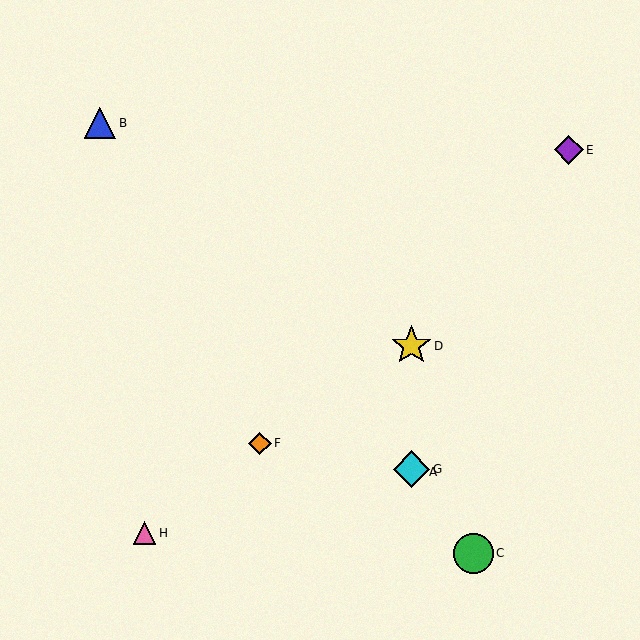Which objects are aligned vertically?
Objects A, D, G are aligned vertically.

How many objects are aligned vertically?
3 objects (A, D, G) are aligned vertically.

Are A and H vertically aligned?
No, A is at x≈411 and H is at x≈144.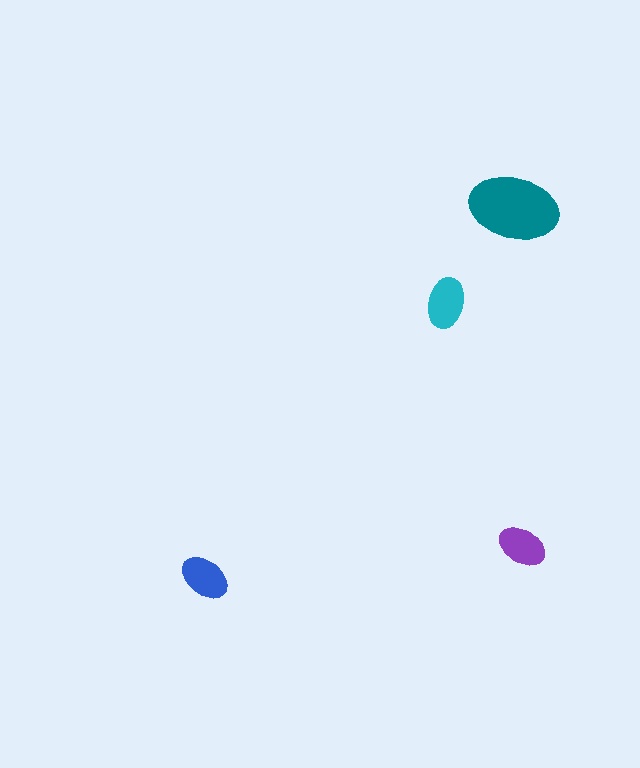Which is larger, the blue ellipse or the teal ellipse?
The teal one.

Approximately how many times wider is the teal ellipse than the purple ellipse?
About 2 times wider.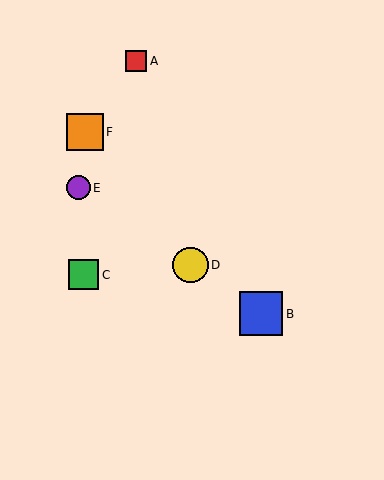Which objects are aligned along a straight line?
Objects B, D, E are aligned along a straight line.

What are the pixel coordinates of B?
Object B is at (261, 314).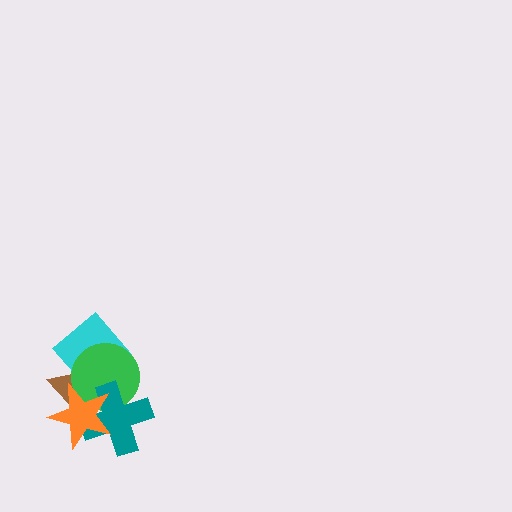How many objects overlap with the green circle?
4 objects overlap with the green circle.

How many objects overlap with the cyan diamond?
3 objects overlap with the cyan diamond.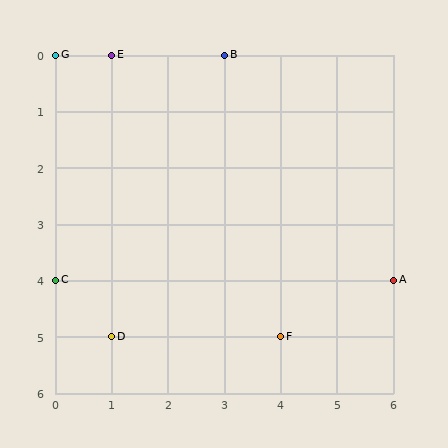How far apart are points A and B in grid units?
Points A and B are 3 columns and 4 rows apart (about 5.0 grid units diagonally).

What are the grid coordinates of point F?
Point F is at grid coordinates (4, 5).